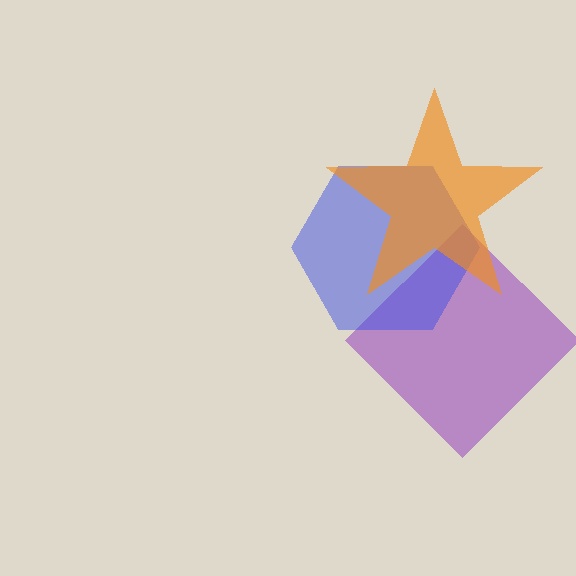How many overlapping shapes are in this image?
There are 3 overlapping shapes in the image.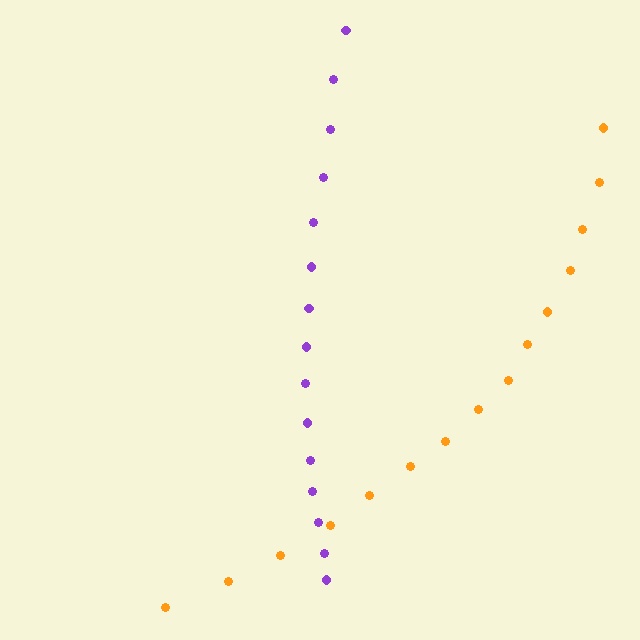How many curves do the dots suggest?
There are 2 distinct paths.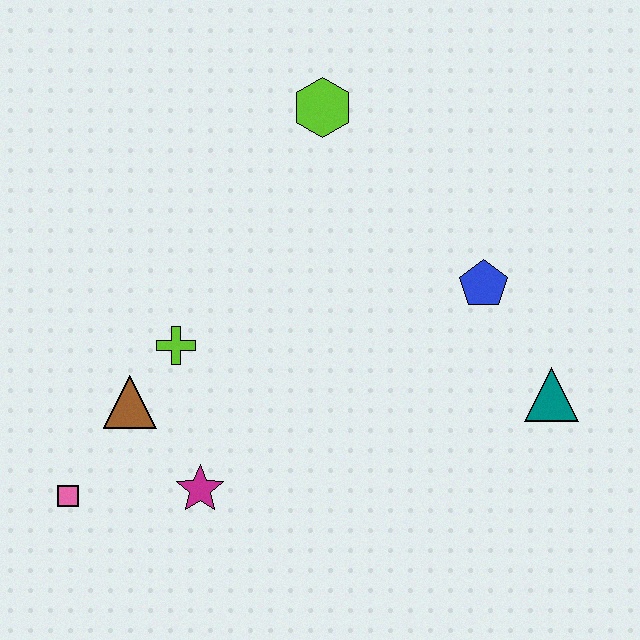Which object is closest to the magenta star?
The brown triangle is closest to the magenta star.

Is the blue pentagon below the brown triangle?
No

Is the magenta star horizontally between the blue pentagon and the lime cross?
Yes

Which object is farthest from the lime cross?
The teal triangle is farthest from the lime cross.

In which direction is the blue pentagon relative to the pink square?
The blue pentagon is to the right of the pink square.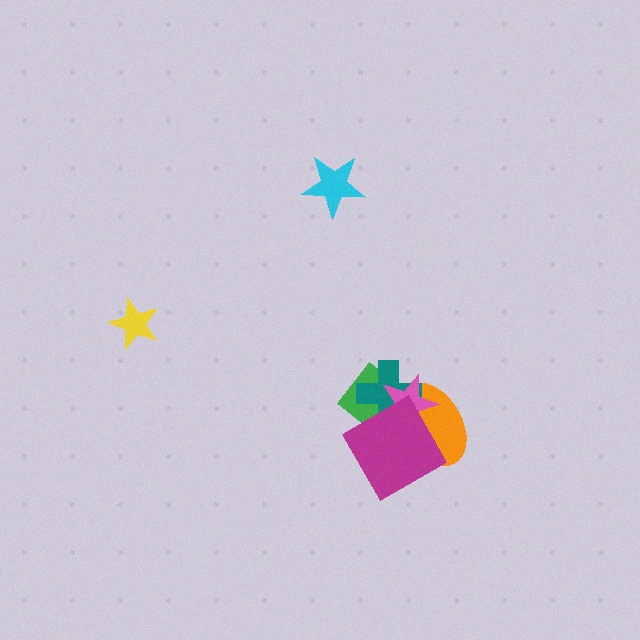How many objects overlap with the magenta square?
4 objects overlap with the magenta square.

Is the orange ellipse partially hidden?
Yes, it is partially covered by another shape.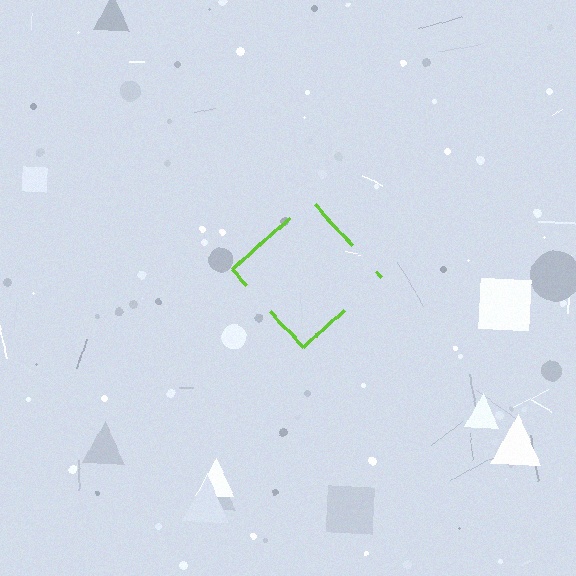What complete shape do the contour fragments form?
The contour fragments form a diamond.